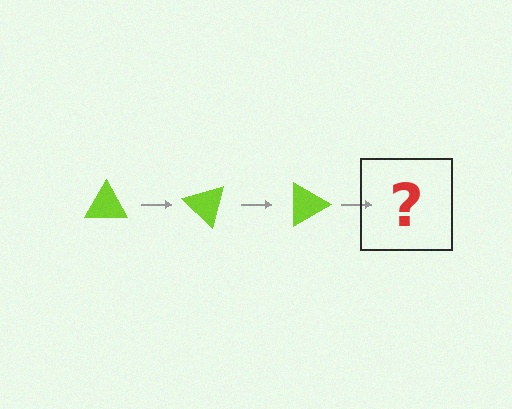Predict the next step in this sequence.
The next step is a lime triangle rotated 135 degrees.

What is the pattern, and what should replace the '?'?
The pattern is that the triangle rotates 45 degrees each step. The '?' should be a lime triangle rotated 135 degrees.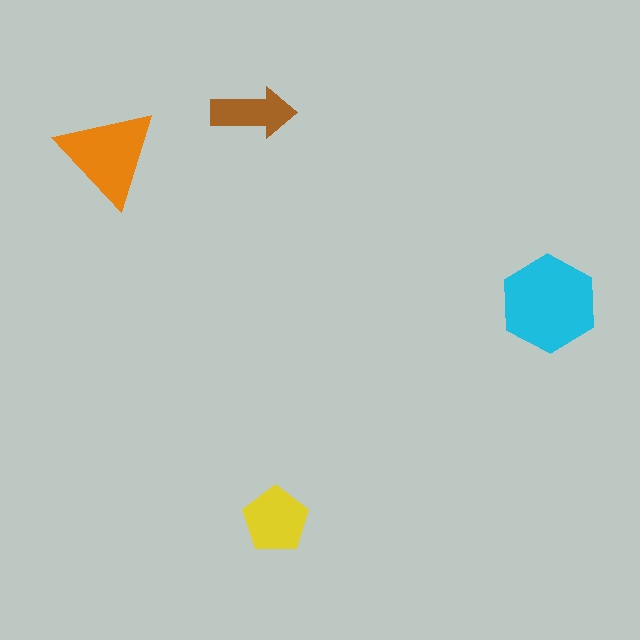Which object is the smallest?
The brown arrow.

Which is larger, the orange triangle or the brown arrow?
The orange triangle.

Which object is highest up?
The brown arrow is topmost.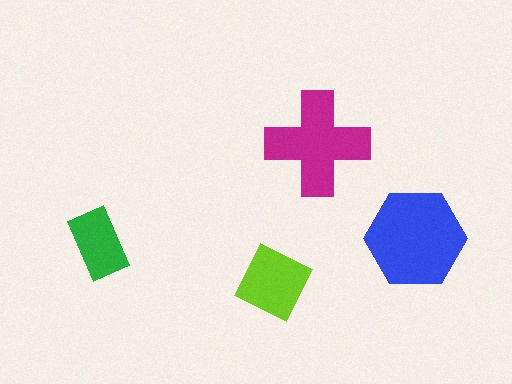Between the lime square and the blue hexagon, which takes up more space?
The blue hexagon.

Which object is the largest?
The blue hexagon.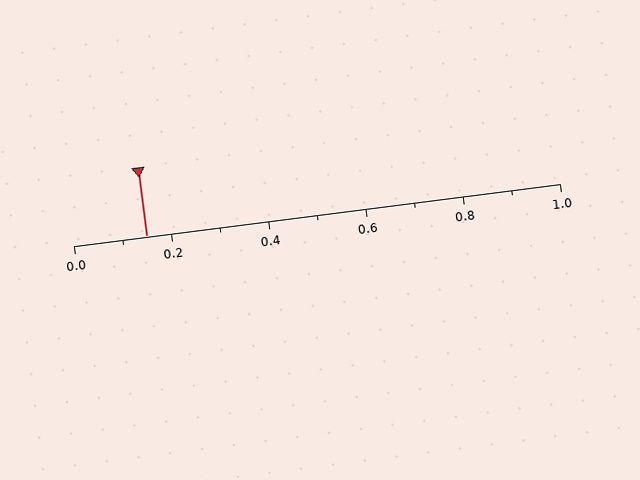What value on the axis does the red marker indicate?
The marker indicates approximately 0.15.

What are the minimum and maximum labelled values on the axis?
The axis runs from 0.0 to 1.0.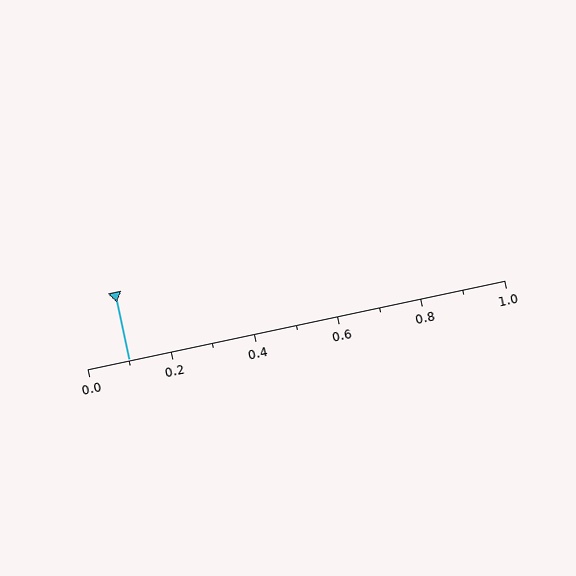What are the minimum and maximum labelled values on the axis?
The axis runs from 0.0 to 1.0.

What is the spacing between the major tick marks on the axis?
The major ticks are spaced 0.2 apart.